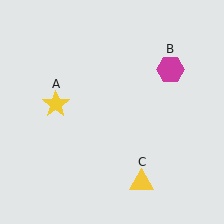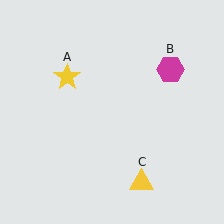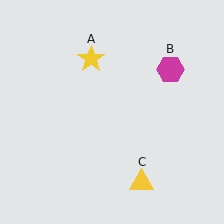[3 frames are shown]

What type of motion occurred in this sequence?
The yellow star (object A) rotated clockwise around the center of the scene.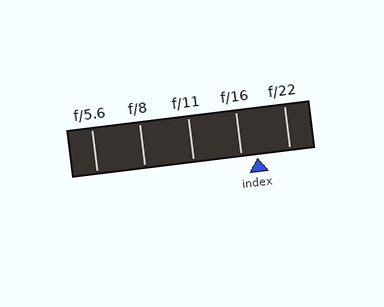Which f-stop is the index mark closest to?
The index mark is closest to f/16.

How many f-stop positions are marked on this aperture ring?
There are 5 f-stop positions marked.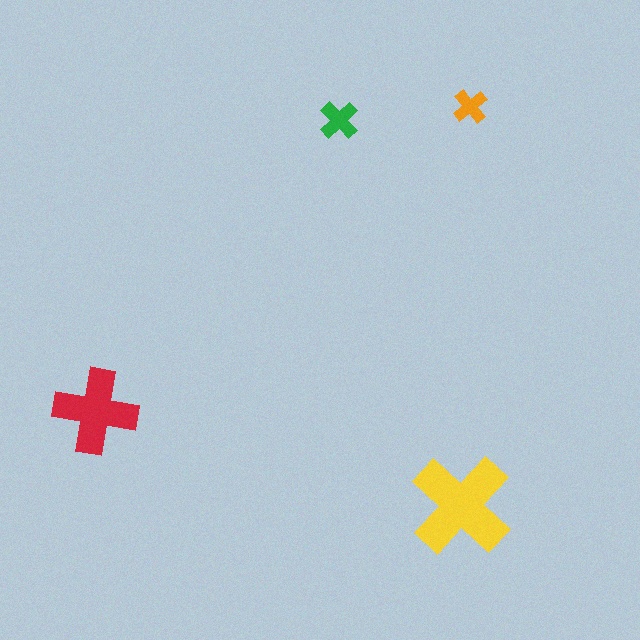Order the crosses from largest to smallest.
the yellow one, the red one, the green one, the orange one.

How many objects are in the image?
There are 4 objects in the image.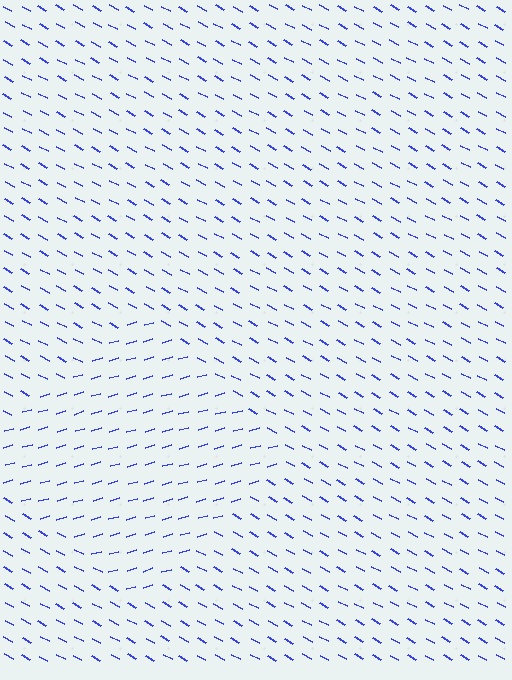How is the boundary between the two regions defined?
The boundary is defined purely by a change in line orientation (approximately 45 degrees difference). All lines are the same color and thickness.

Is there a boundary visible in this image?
Yes, there is a texture boundary formed by a change in line orientation.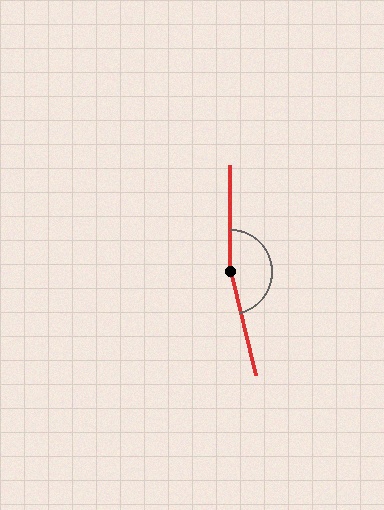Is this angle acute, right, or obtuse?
It is obtuse.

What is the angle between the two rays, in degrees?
Approximately 166 degrees.